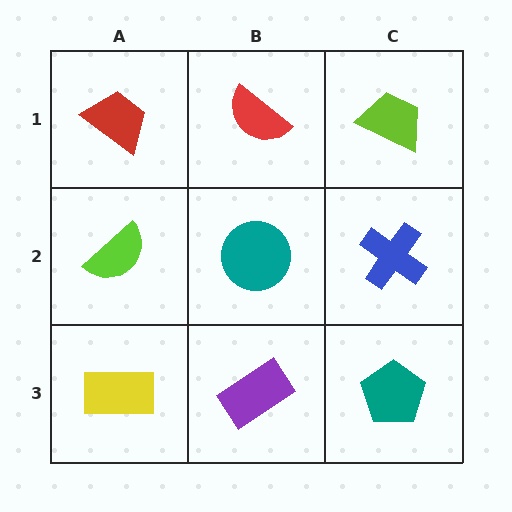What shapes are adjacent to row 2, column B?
A red semicircle (row 1, column B), a purple rectangle (row 3, column B), a lime semicircle (row 2, column A), a blue cross (row 2, column C).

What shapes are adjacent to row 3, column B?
A teal circle (row 2, column B), a yellow rectangle (row 3, column A), a teal pentagon (row 3, column C).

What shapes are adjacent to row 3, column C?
A blue cross (row 2, column C), a purple rectangle (row 3, column B).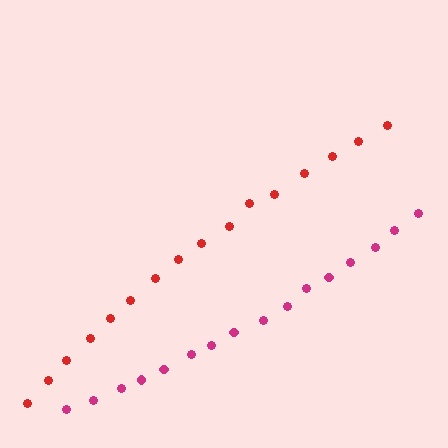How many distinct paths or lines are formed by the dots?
There are 2 distinct paths.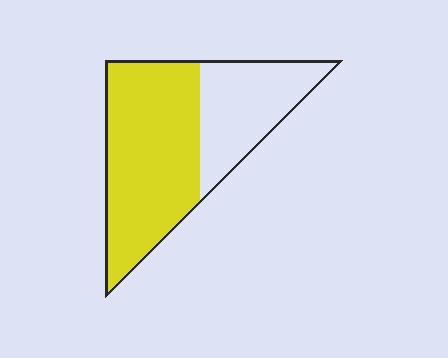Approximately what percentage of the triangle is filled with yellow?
Approximately 65%.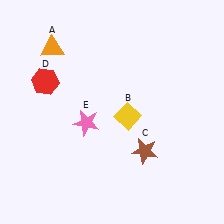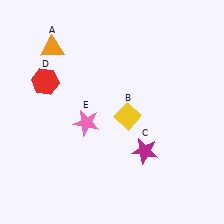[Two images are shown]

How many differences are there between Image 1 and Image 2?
There is 1 difference between the two images.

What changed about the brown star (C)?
In Image 1, C is brown. In Image 2, it changed to magenta.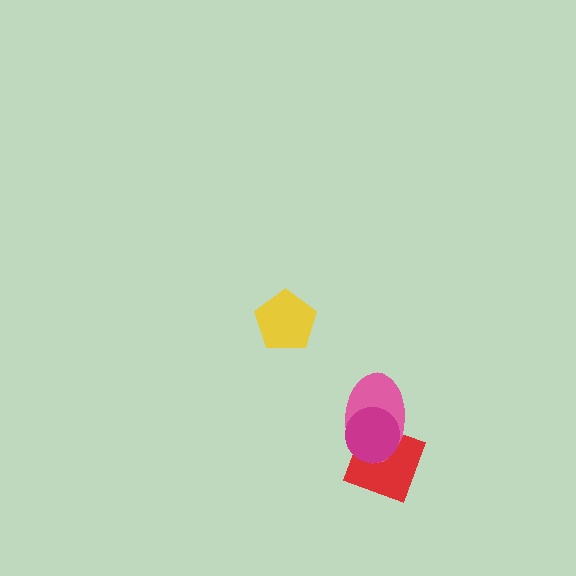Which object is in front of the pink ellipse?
The magenta circle is in front of the pink ellipse.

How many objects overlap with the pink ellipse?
2 objects overlap with the pink ellipse.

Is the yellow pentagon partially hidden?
No, no other shape covers it.